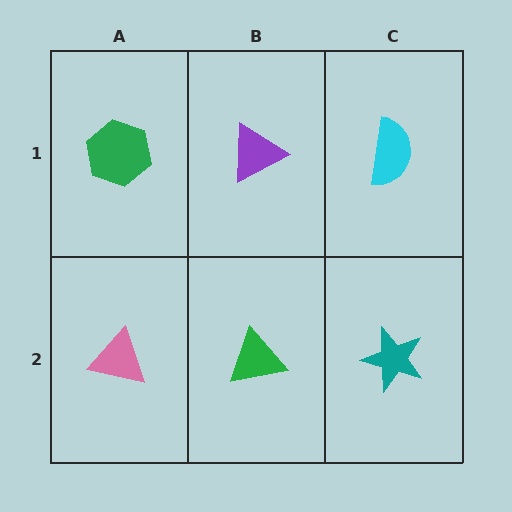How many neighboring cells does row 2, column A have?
2.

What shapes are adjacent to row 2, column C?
A cyan semicircle (row 1, column C), a green triangle (row 2, column B).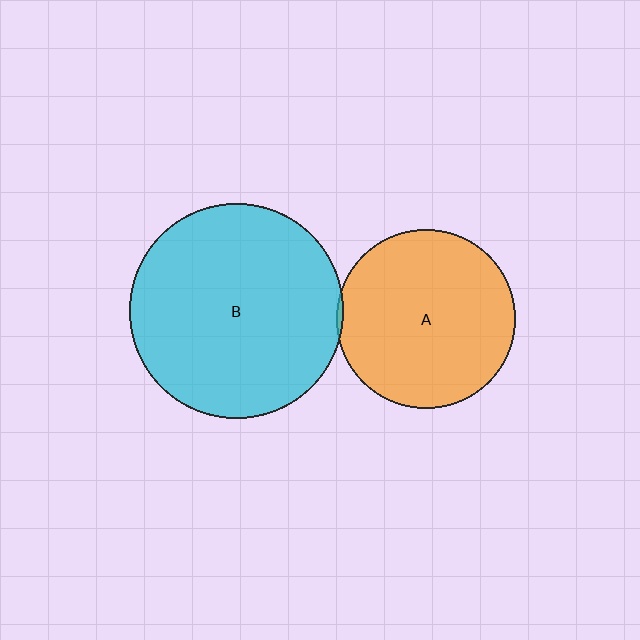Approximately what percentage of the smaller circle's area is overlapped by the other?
Approximately 5%.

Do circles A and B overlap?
Yes.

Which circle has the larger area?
Circle B (cyan).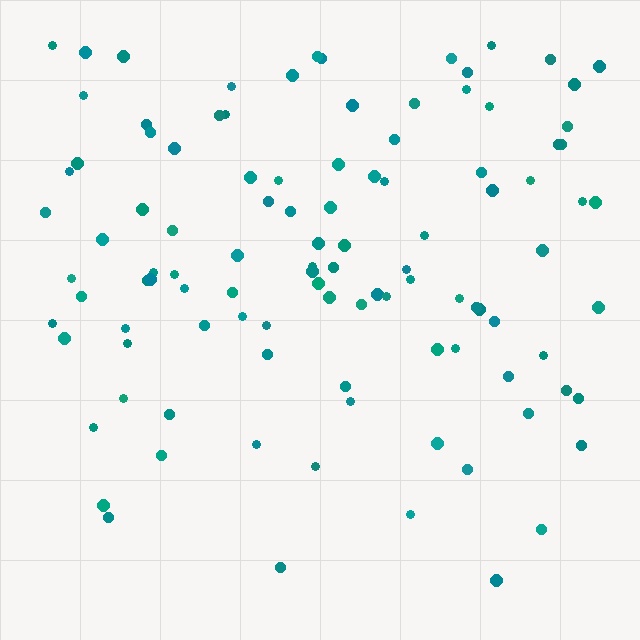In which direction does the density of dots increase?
From bottom to top, with the top side densest.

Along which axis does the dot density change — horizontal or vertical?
Vertical.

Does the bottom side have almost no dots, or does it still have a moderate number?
Still a moderate number, just noticeably fewer than the top.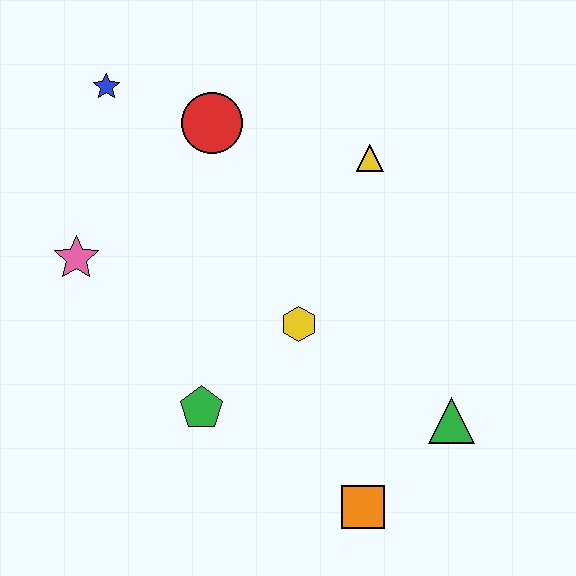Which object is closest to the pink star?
The blue star is closest to the pink star.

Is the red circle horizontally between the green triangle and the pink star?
Yes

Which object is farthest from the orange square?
The blue star is farthest from the orange square.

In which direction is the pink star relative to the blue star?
The pink star is below the blue star.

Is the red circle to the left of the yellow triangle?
Yes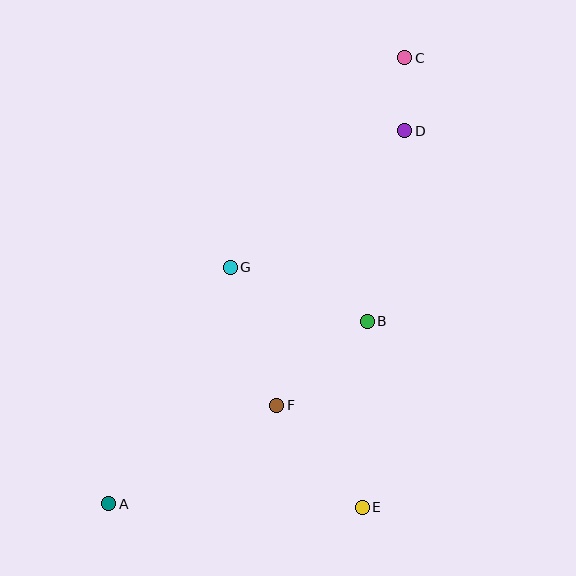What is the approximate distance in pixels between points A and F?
The distance between A and F is approximately 195 pixels.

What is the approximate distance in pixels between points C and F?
The distance between C and F is approximately 371 pixels.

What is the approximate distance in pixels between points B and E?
The distance between B and E is approximately 186 pixels.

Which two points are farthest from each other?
Points A and C are farthest from each other.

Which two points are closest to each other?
Points C and D are closest to each other.